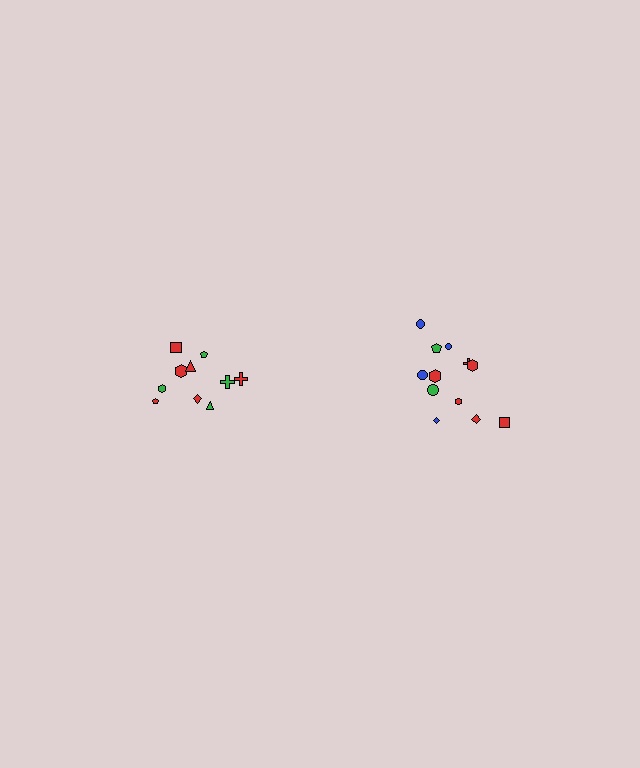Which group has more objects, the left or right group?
The right group.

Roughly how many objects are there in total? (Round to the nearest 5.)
Roughly 20 objects in total.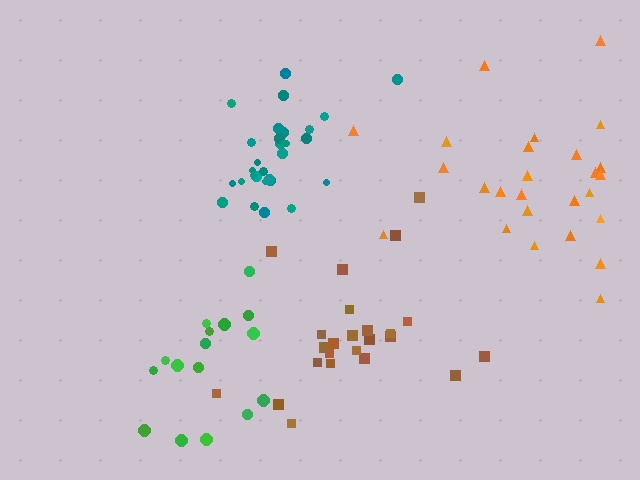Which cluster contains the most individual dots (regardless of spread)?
Teal (30).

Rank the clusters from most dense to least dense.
teal, brown, green, orange.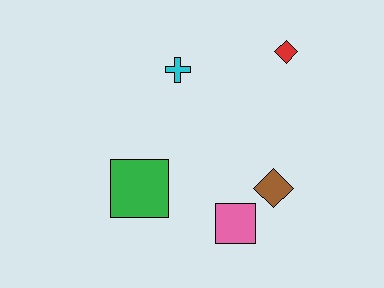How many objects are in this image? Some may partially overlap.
There are 5 objects.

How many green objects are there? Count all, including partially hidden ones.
There is 1 green object.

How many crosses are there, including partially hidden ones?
There is 1 cross.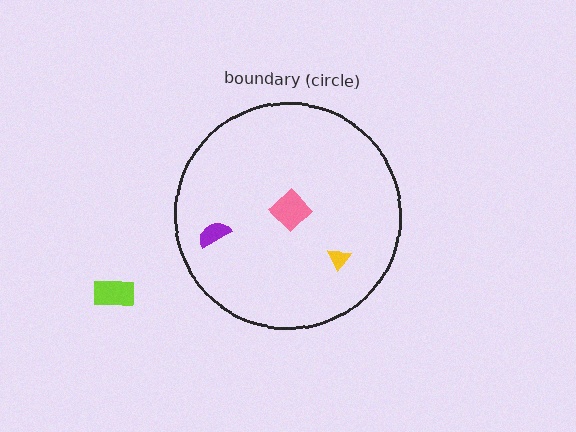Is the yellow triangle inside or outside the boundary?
Inside.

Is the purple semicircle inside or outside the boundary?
Inside.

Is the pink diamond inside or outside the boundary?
Inside.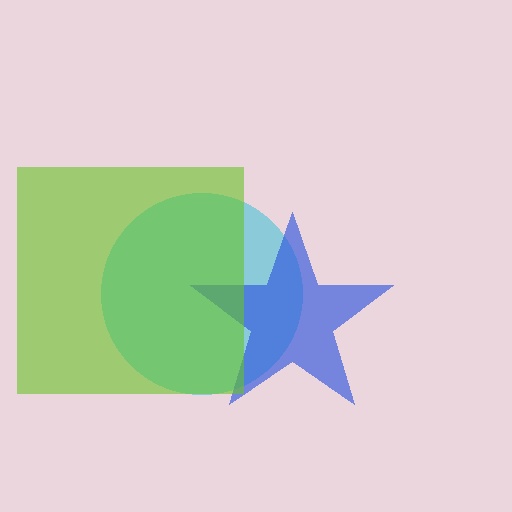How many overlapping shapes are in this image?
There are 3 overlapping shapes in the image.